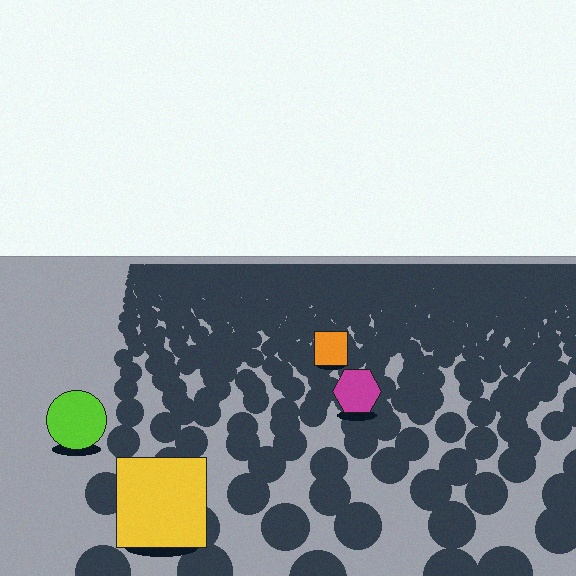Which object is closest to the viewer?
The yellow square is closest. The texture marks near it are larger and more spread out.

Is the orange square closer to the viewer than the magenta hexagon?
No. The magenta hexagon is closer — you can tell from the texture gradient: the ground texture is coarser near it.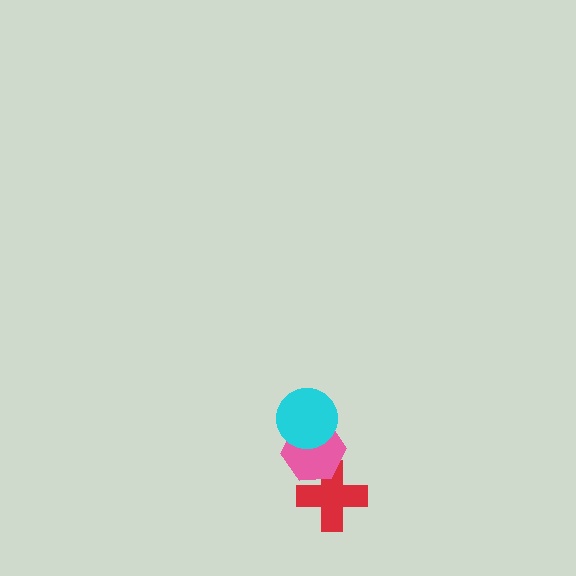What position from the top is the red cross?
The red cross is 3rd from the top.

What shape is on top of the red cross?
The pink hexagon is on top of the red cross.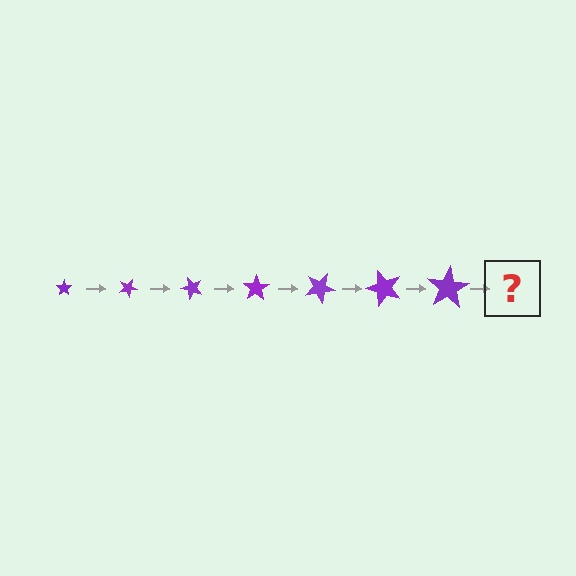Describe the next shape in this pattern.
It should be a star, larger than the previous one and rotated 175 degrees from the start.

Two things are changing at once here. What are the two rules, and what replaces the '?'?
The two rules are that the star grows larger each step and it rotates 25 degrees each step. The '?' should be a star, larger than the previous one and rotated 175 degrees from the start.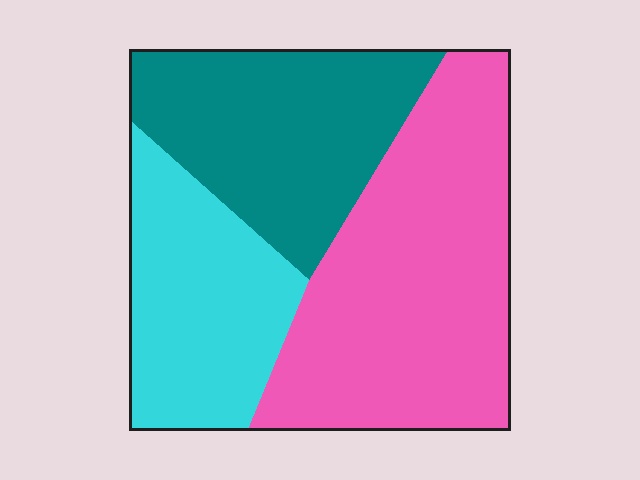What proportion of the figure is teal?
Teal takes up between a sixth and a third of the figure.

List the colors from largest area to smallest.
From largest to smallest: pink, teal, cyan.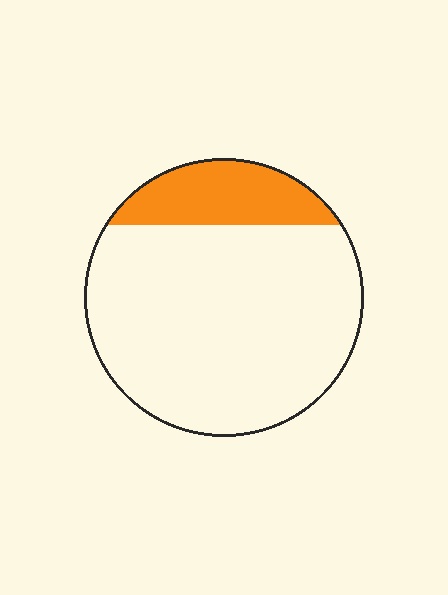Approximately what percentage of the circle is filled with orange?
Approximately 20%.